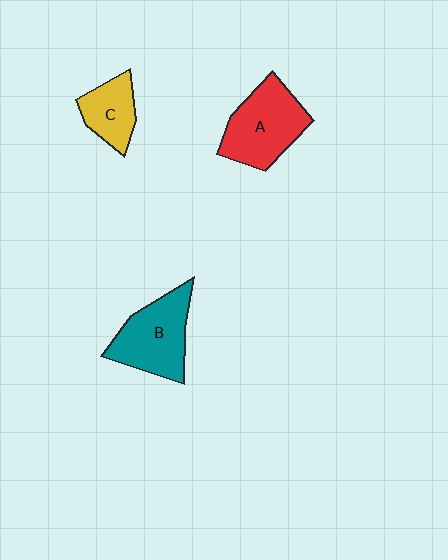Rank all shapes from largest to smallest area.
From largest to smallest: A (red), B (teal), C (yellow).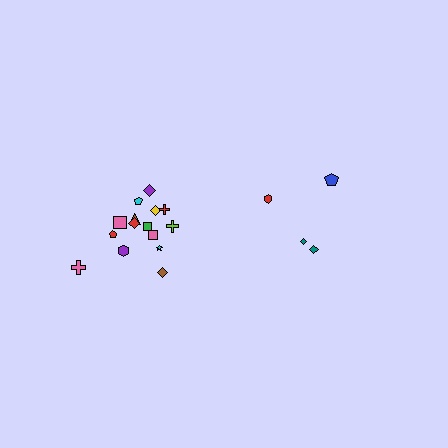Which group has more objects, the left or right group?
The left group.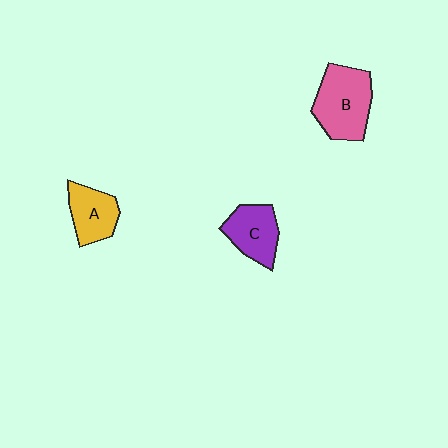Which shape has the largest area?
Shape B (pink).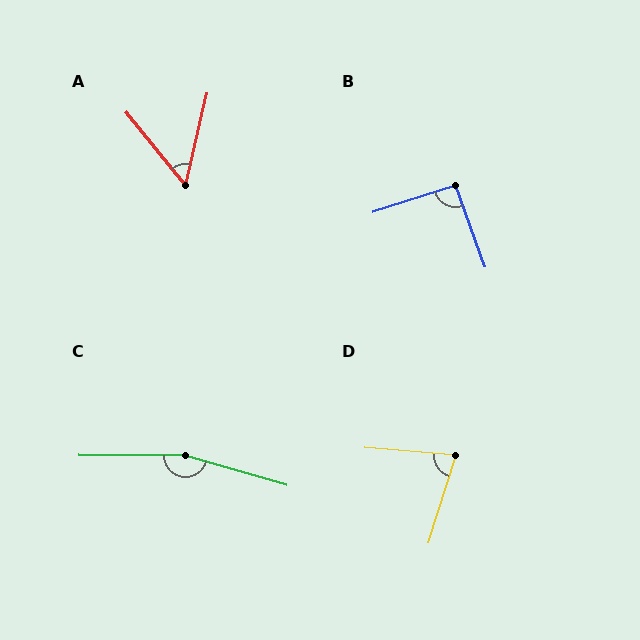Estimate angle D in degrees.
Approximately 78 degrees.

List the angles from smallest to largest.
A (52°), D (78°), B (92°), C (164°).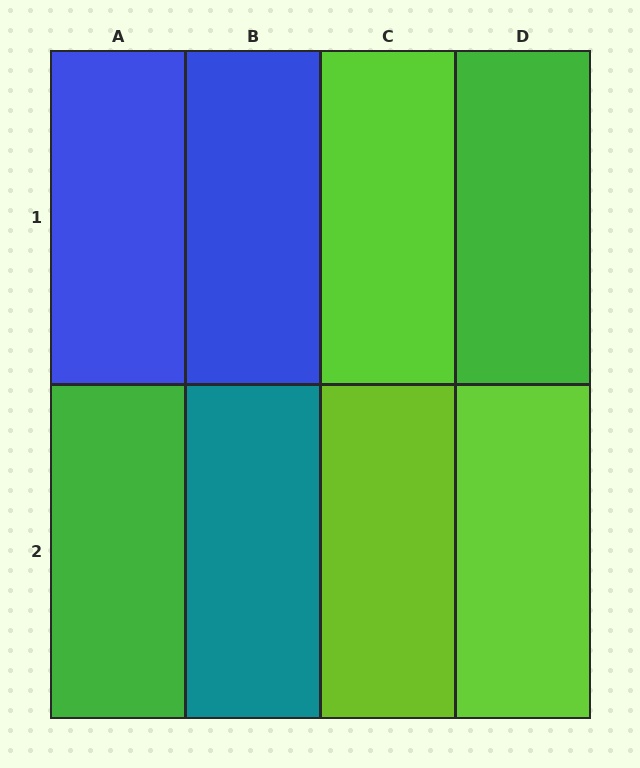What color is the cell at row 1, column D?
Green.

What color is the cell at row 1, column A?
Blue.